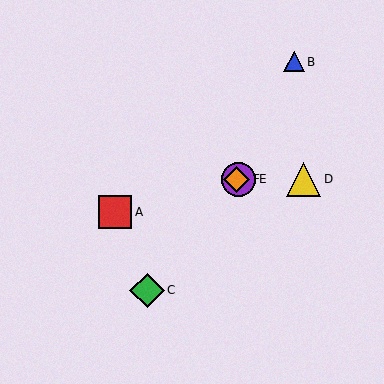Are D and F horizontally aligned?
Yes, both are at y≈179.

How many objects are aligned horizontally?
3 objects (D, E, F) are aligned horizontally.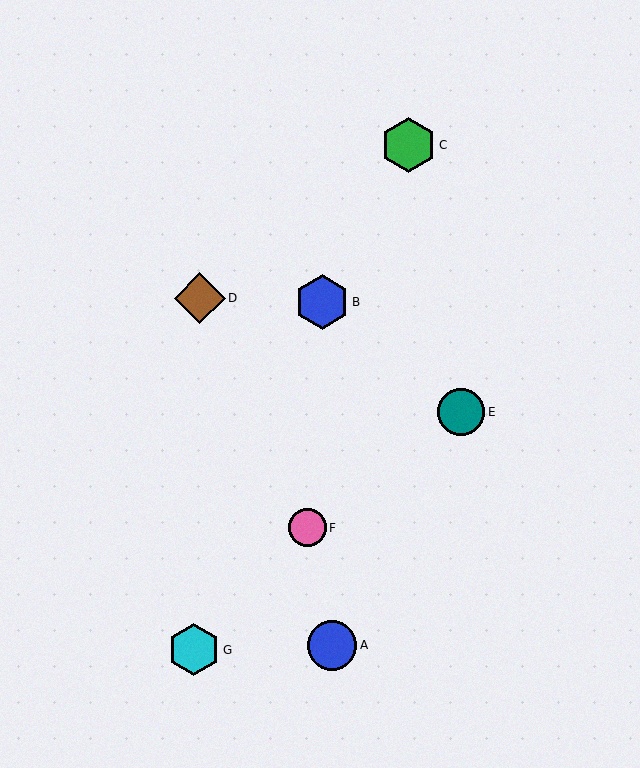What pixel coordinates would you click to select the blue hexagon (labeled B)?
Click at (322, 302) to select the blue hexagon B.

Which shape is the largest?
The green hexagon (labeled C) is the largest.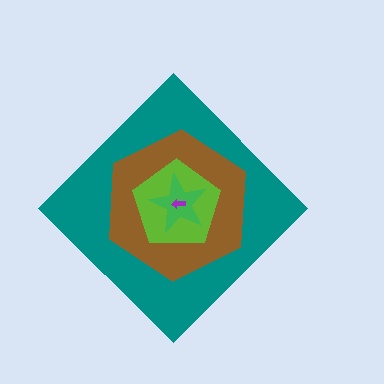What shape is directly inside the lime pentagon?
The green star.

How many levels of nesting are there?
5.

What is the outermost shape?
The teal diamond.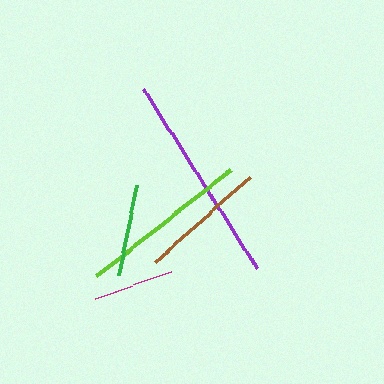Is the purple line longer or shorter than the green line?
The purple line is longer than the green line.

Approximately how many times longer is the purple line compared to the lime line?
The purple line is approximately 1.2 times the length of the lime line.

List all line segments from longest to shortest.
From longest to shortest: purple, lime, brown, green, magenta.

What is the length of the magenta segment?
The magenta segment is approximately 82 pixels long.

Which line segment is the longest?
The purple line is the longest at approximately 212 pixels.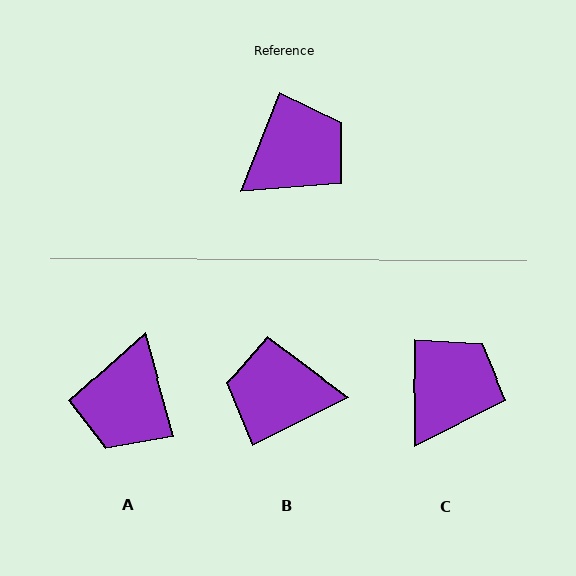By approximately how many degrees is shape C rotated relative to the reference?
Approximately 23 degrees counter-clockwise.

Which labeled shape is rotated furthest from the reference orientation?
A, about 143 degrees away.